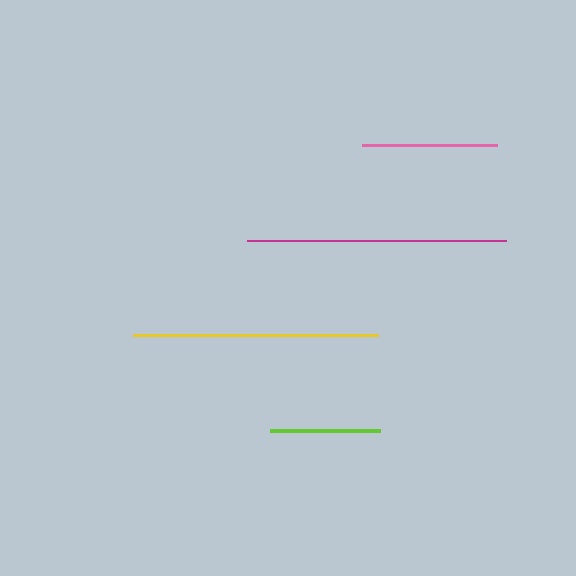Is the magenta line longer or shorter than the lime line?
The magenta line is longer than the lime line.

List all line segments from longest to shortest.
From longest to shortest: magenta, yellow, pink, lime.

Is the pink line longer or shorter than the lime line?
The pink line is longer than the lime line.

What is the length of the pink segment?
The pink segment is approximately 135 pixels long.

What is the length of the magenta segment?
The magenta segment is approximately 259 pixels long.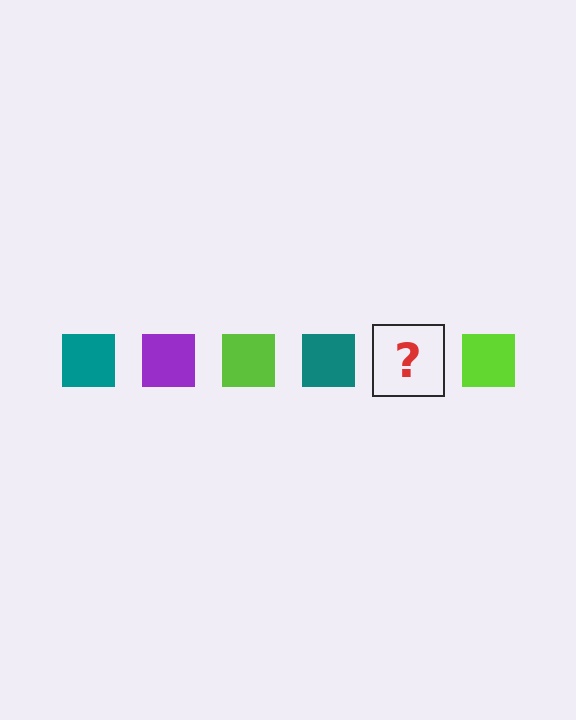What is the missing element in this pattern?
The missing element is a purple square.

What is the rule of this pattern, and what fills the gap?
The rule is that the pattern cycles through teal, purple, lime squares. The gap should be filled with a purple square.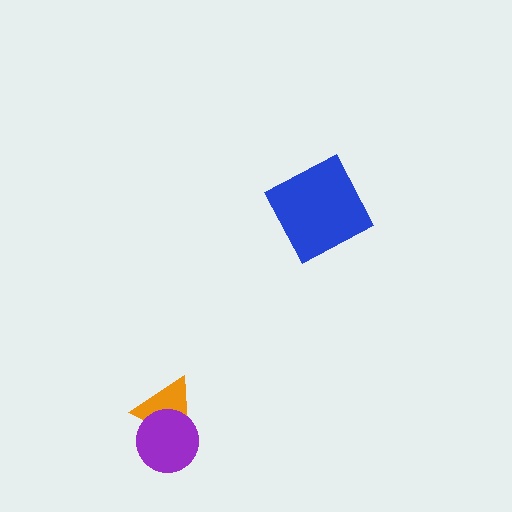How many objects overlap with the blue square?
0 objects overlap with the blue square.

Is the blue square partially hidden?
No, no other shape covers it.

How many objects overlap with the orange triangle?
1 object overlaps with the orange triangle.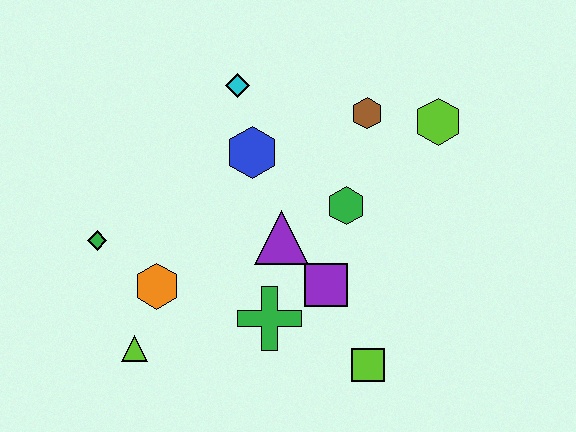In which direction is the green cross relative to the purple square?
The green cross is to the left of the purple square.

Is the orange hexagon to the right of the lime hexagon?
No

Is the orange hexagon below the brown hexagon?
Yes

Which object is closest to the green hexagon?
The purple triangle is closest to the green hexagon.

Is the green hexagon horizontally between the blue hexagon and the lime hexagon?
Yes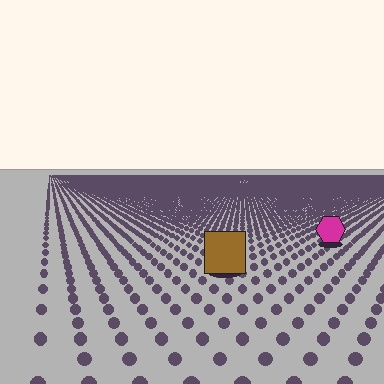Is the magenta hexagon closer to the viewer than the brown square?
No. The brown square is closer — you can tell from the texture gradient: the ground texture is coarser near it.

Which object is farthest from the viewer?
The magenta hexagon is farthest from the viewer. It appears smaller and the ground texture around it is denser.